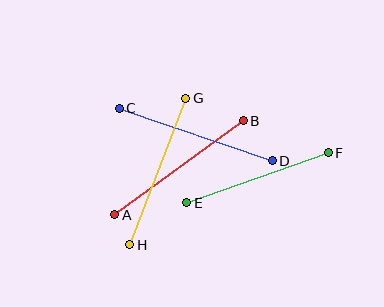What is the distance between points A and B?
The distance is approximately 159 pixels.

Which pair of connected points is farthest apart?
Points C and D are farthest apart.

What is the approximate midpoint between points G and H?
The midpoint is at approximately (158, 171) pixels.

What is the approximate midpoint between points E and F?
The midpoint is at approximately (258, 178) pixels.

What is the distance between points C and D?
The distance is approximately 162 pixels.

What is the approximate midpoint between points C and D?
The midpoint is at approximately (196, 135) pixels.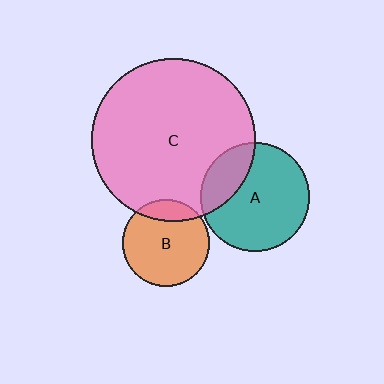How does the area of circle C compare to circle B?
Approximately 3.5 times.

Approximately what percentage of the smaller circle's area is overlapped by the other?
Approximately 25%.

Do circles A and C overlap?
Yes.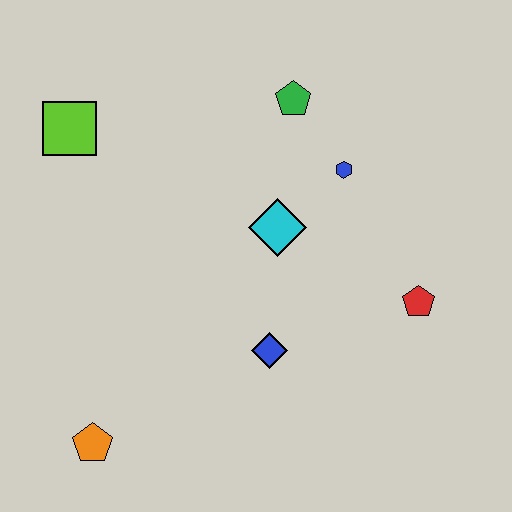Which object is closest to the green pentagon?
The blue hexagon is closest to the green pentagon.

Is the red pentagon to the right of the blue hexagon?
Yes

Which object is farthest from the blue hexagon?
The orange pentagon is farthest from the blue hexagon.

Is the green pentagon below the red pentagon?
No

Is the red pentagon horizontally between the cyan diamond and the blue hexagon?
No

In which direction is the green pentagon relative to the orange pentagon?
The green pentagon is above the orange pentagon.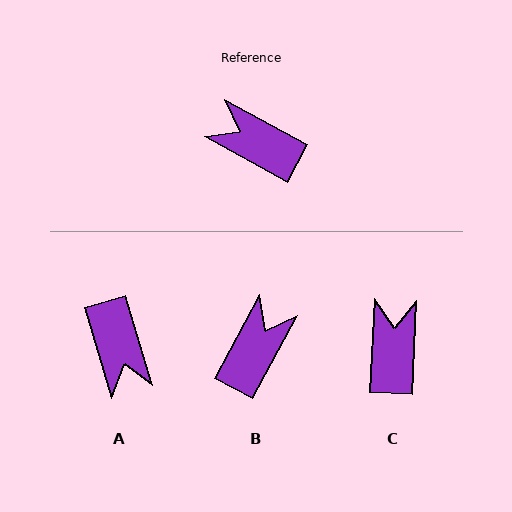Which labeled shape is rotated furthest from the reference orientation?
A, about 136 degrees away.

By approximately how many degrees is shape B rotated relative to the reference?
Approximately 90 degrees clockwise.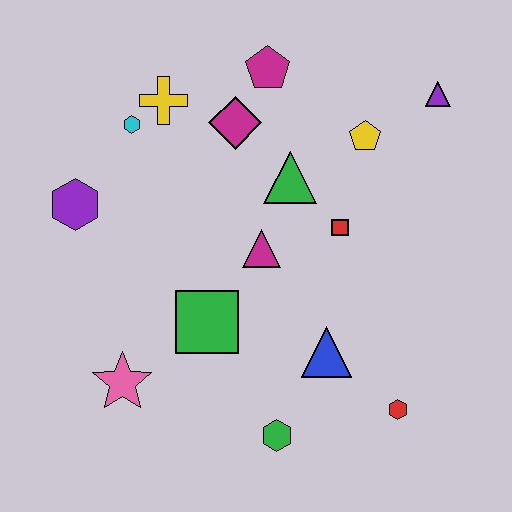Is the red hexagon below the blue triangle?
Yes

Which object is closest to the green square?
The magenta triangle is closest to the green square.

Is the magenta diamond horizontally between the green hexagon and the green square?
Yes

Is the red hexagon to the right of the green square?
Yes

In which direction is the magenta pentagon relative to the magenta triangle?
The magenta pentagon is above the magenta triangle.